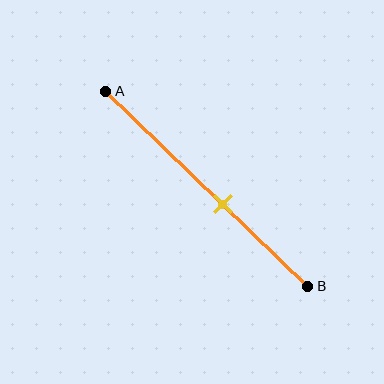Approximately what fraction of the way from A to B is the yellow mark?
The yellow mark is approximately 60% of the way from A to B.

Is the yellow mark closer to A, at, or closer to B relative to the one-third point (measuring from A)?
The yellow mark is closer to point B than the one-third point of segment AB.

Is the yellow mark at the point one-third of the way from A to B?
No, the mark is at about 60% from A, not at the 33% one-third point.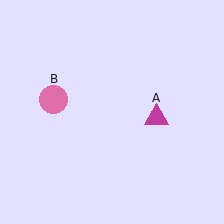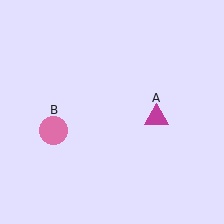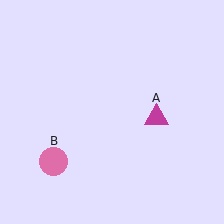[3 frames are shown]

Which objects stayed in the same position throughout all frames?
Magenta triangle (object A) remained stationary.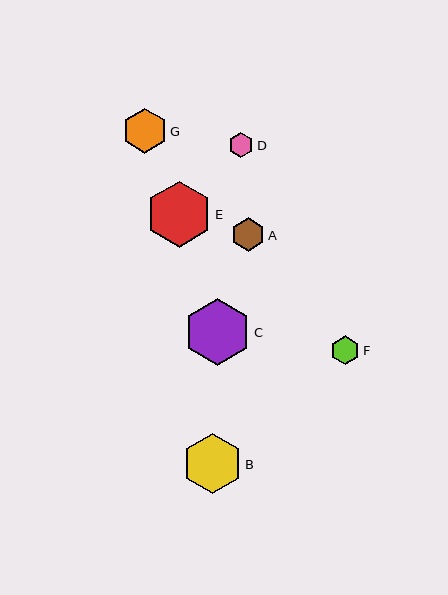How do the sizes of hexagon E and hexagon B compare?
Hexagon E and hexagon B are approximately the same size.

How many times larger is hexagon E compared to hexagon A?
Hexagon E is approximately 2.0 times the size of hexagon A.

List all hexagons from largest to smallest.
From largest to smallest: C, E, B, G, A, F, D.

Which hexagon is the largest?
Hexagon C is the largest with a size of approximately 67 pixels.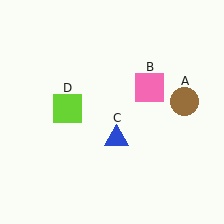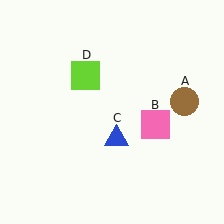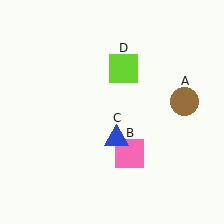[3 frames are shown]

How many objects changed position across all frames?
2 objects changed position: pink square (object B), lime square (object D).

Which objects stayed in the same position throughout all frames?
Brown circle (object A) and blue triangle (object C) remained stationary.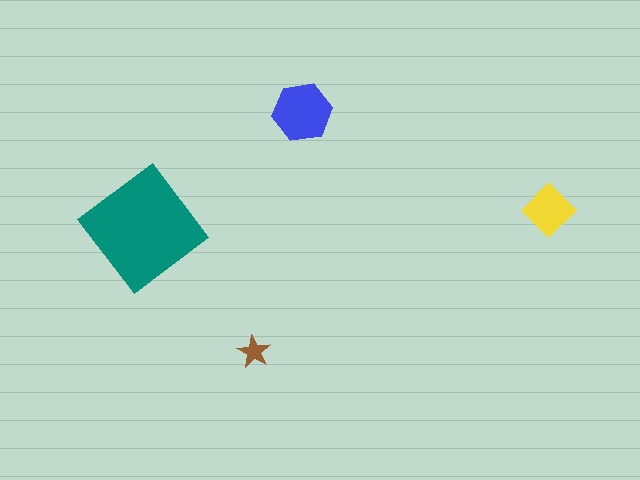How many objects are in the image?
There are 4 objects in the image.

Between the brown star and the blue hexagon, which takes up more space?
The blue hexagon.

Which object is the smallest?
The brown star.